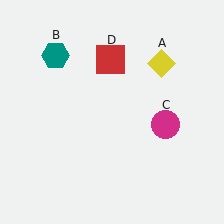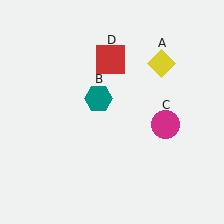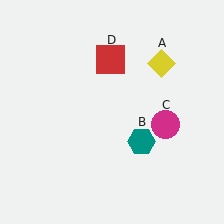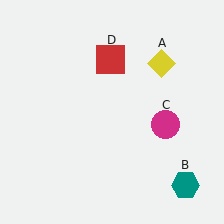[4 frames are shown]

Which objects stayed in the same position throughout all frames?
Yellow diamond (object A) and magenta circle (object C) and red square (object D) remained stationary.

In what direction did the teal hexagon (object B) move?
The teal hexagon (object B) moved down and to the right.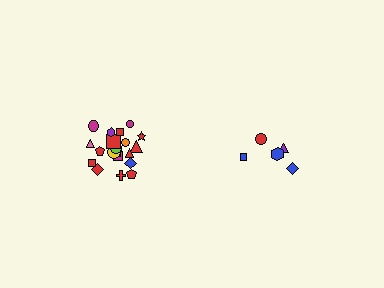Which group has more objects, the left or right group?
The left group.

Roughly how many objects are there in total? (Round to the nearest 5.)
Roughly 25 objects in total.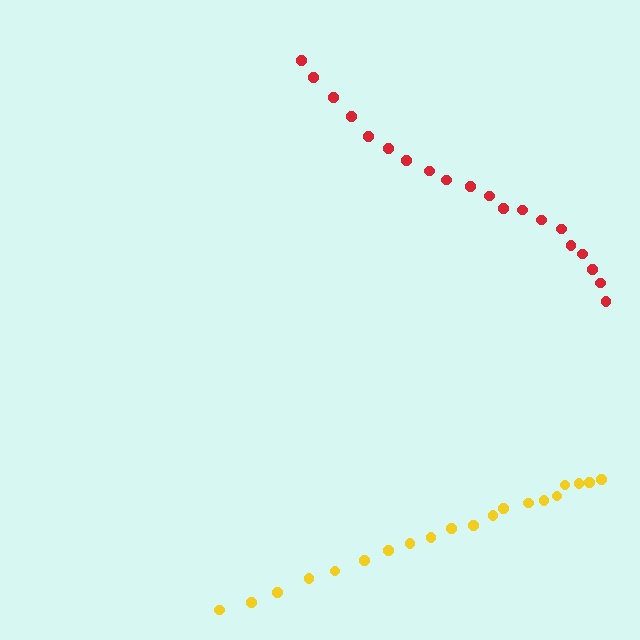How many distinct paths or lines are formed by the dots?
There are 2 distinct paths.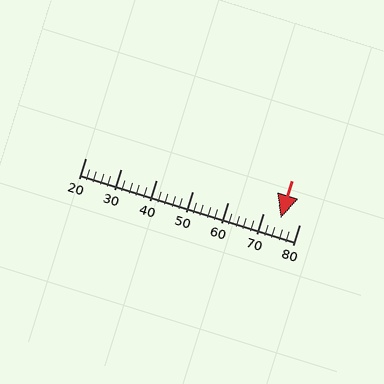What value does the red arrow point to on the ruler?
The red arrow points to approximately 75.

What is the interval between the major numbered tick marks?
The major tick marks are spaced 10 units apart.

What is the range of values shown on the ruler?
The ruler shows values from 20 to 80.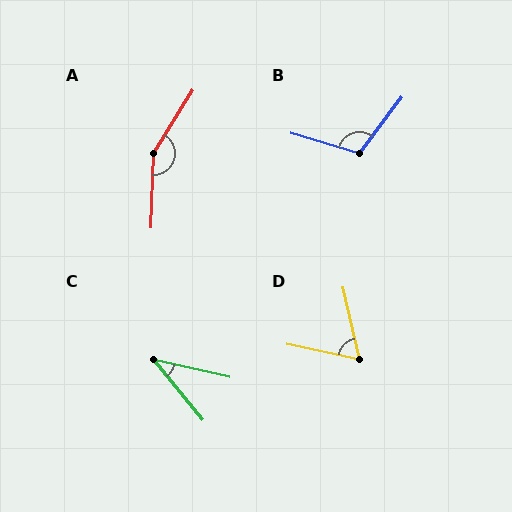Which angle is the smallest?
C, at approximately 37 degrees.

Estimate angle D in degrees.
Approximately 65 degrees.